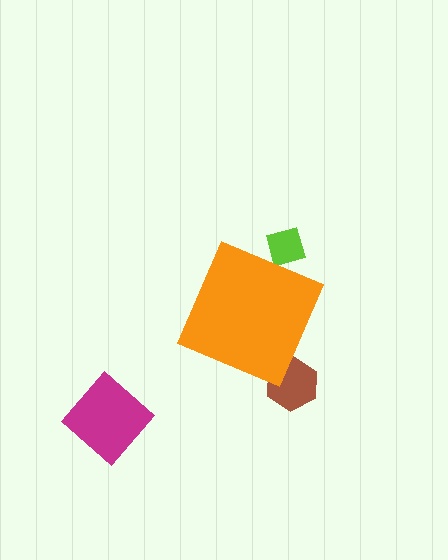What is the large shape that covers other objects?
An orange diamond.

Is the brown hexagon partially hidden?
Yes, the brown hexagon is partially hidden behind the orange diamond.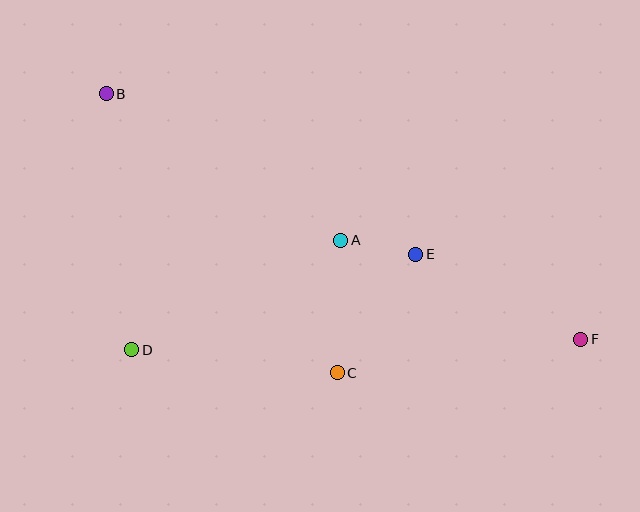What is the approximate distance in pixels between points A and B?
The distance between A and B is approximately 276 pixels.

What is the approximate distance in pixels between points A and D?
The distance between A and D is approximately 236 pixels.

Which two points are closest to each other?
Points A and E are closest to each other.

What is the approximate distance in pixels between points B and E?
The distance between B and E is approximately 349 pixels.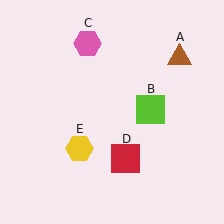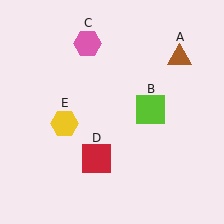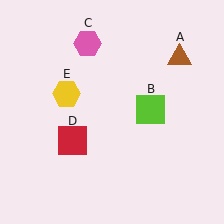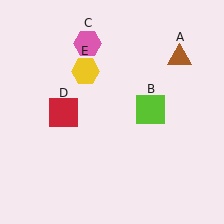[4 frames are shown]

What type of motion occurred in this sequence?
The red square (object D), yellow hexagon (object E) rotated clockwise around the center of the scene.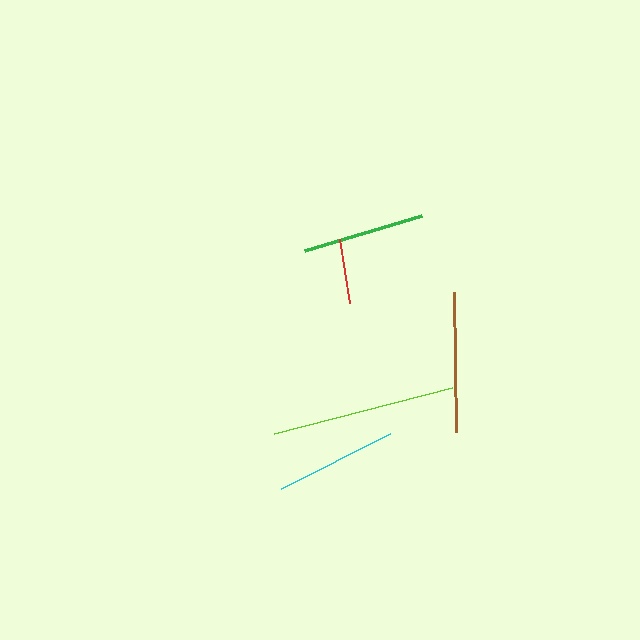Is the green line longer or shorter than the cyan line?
The cyan line is longer than the green line.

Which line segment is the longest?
The lime line is the longest at approximately 184 pixels.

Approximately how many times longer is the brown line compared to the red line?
The brown line is approximately 2.2 times the length of the red line.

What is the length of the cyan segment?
The cyan segment is approximately 122 pixels long.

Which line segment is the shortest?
The red line is the shortest at approximately 65 pixels.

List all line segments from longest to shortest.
From longest to shortest: lime, brown, cyan, green, red.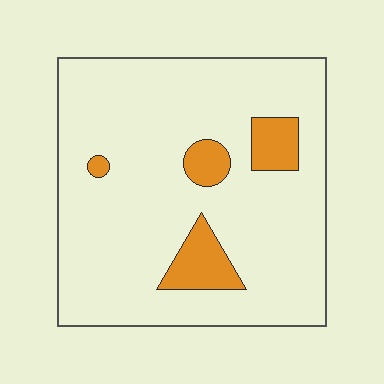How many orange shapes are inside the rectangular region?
4.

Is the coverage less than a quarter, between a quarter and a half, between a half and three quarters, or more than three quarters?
Less than a quarter.